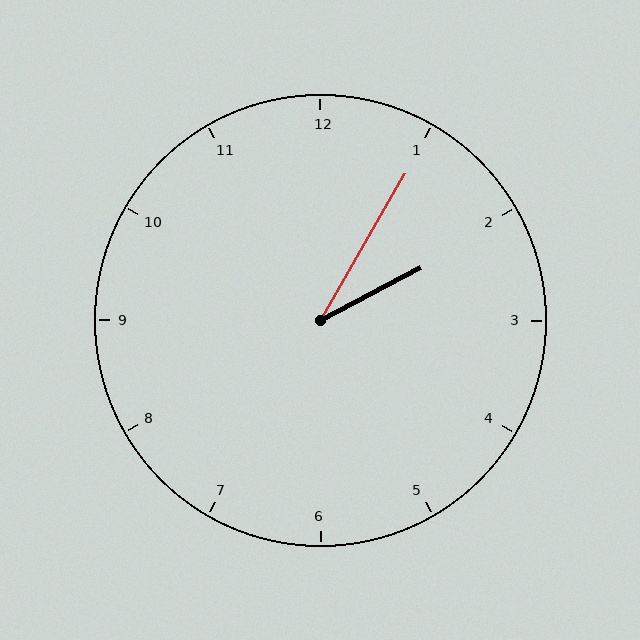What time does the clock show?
2:05.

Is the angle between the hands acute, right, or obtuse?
It is acute.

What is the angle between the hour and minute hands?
Approximately 32 degrees.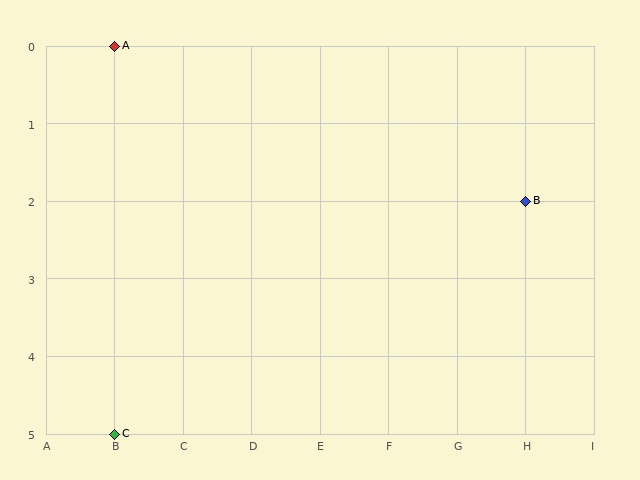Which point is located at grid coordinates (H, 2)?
Point B is at (H, 2).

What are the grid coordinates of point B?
Point B is at grid coordinates (H, 2).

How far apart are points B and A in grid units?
Points B and A are 6 columns and 2 rows apart (about 6.3 grid units diagonally).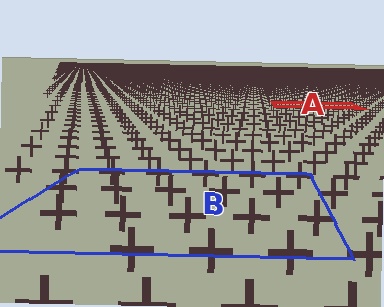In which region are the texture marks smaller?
The texture marks are smaller in region A, because it is farther away.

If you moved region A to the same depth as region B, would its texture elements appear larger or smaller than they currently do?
They would appear larger. At a closer depth, the same texture elements are projected at a bigger on-screen size.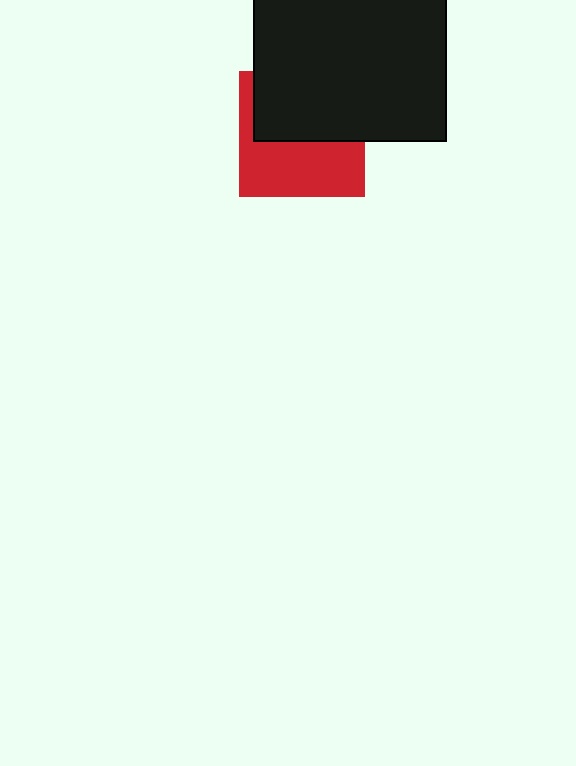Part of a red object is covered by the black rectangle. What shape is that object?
It is a square.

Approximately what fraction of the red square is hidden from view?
Roughly 49% of the red square is hidden behind the black rectangle.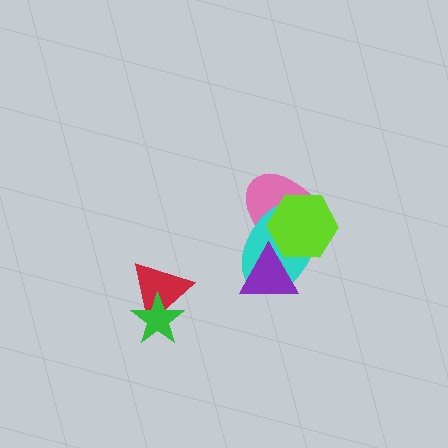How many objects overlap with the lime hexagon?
3 objects overlap with the lime hexagon.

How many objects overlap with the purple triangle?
3 objects overlap with the purple triangle.